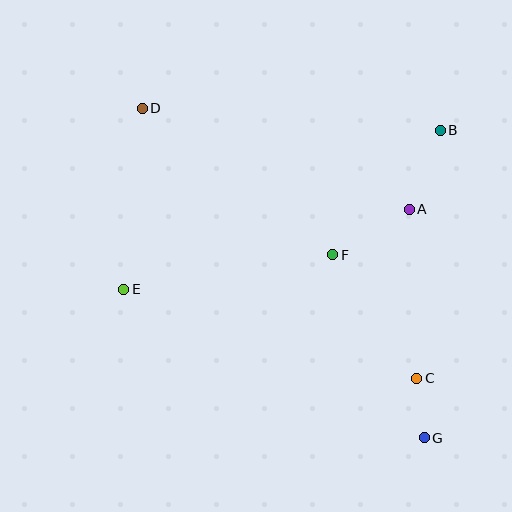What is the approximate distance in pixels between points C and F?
The distance between C and F is approximately 149 pixels.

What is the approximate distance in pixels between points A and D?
The distance between A and D is approximately 285 pixels.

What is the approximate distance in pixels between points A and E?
The distance between A and E is approximately 296 pixels.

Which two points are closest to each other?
Points C and G are closest to each other.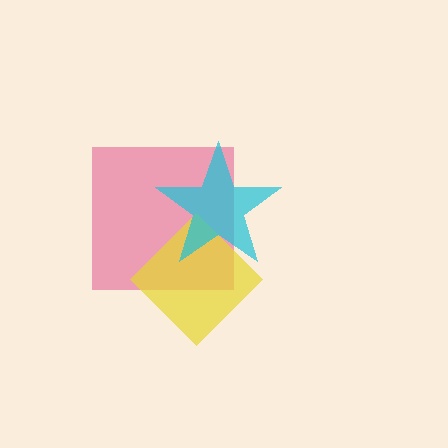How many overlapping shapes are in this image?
There are 3 overlapping shapes in the image.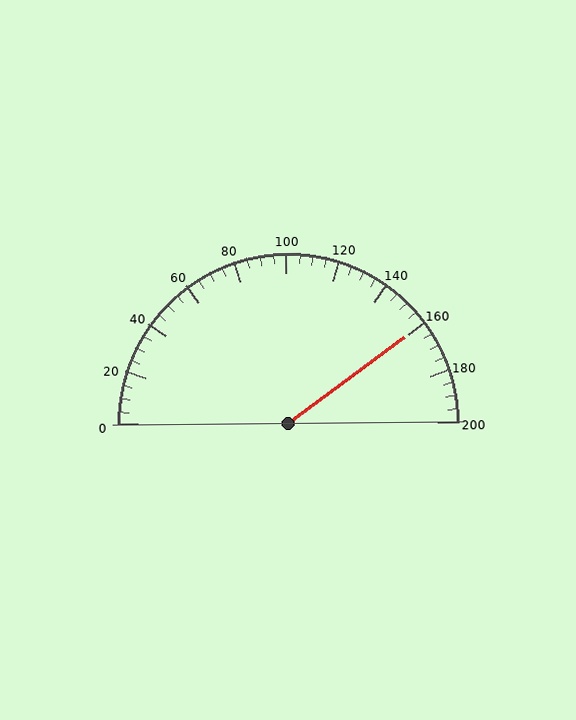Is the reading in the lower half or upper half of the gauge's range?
The reading is in the upper half of the range (0 to 200).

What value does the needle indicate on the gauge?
The needle indicates approximately 160.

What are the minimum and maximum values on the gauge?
The gauge ranges from 0 to 200.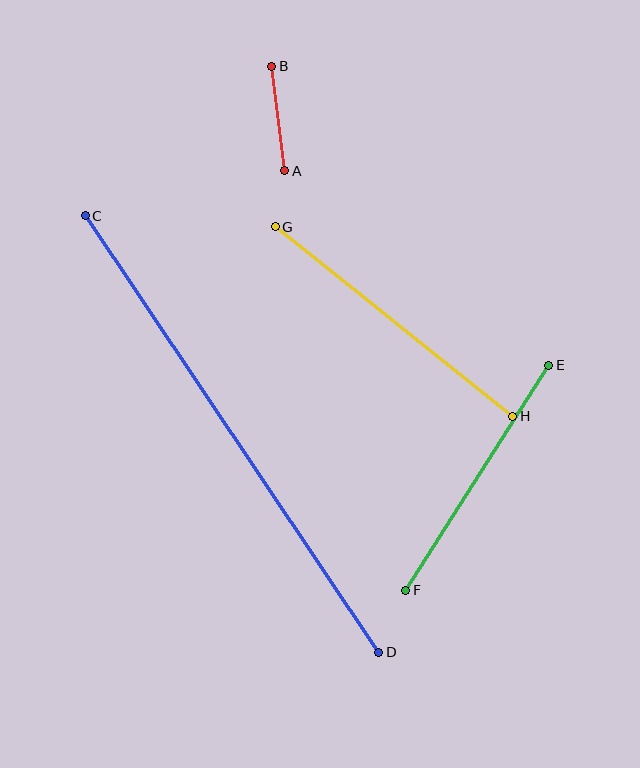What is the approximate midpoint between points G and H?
The midpoint is at approximately (394, 322) pixels.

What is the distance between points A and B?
The distance is approximately 105 pixels.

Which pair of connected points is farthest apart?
Points C and D are farthest apart.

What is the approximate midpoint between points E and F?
The midpoint is at approximately (477, 478) pixels.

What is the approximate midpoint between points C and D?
The midpoint is at approximately (232, 434) pixels.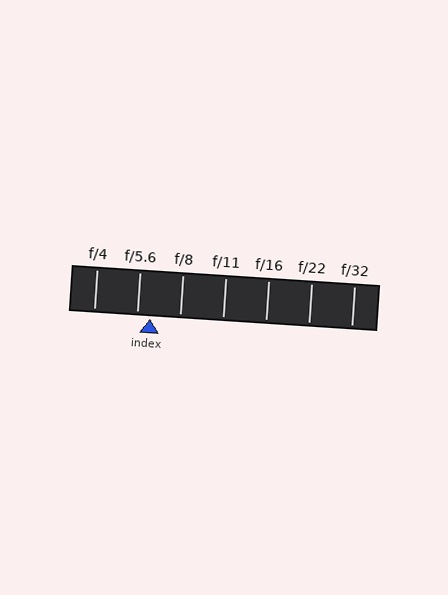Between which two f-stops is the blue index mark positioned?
The index mark is between f/5.6 and f/8.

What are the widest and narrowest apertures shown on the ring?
The widest aperture shown is f/4 and the narrowest is f/32.